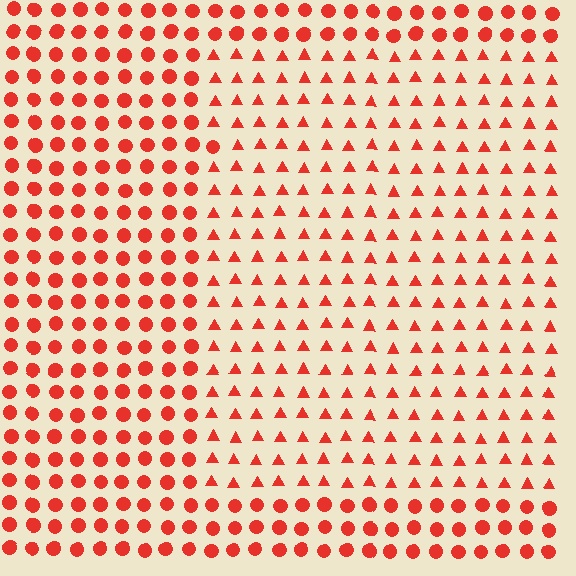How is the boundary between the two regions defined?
The boundary is defined by a change in element shape: triangles inside vs. circles outside. All elements share the same color and spacing.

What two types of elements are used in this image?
The image uses triangles inside the rectangle region and circles outside it.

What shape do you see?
I see a rectangle.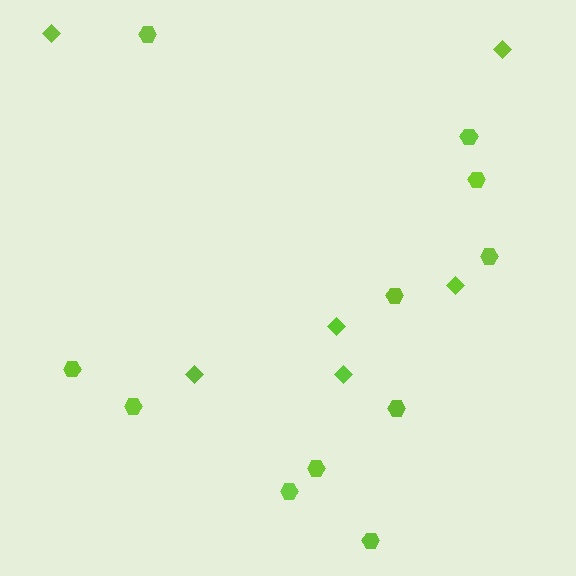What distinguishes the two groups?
There are 2 groups: one group of hexagons (11) and one group of diamonds (6).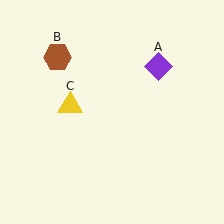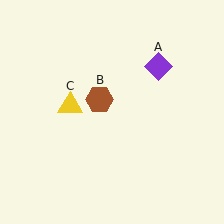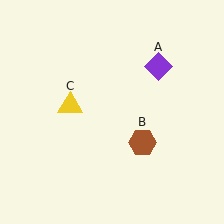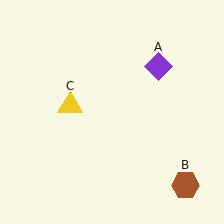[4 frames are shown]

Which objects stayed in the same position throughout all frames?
Purple diamond (object A) and yellow triangle (object C) remained stationary.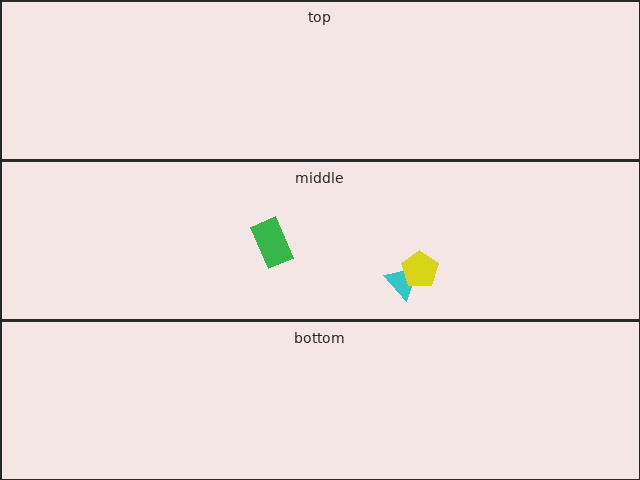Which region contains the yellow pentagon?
The middle region.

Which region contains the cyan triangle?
The middle region.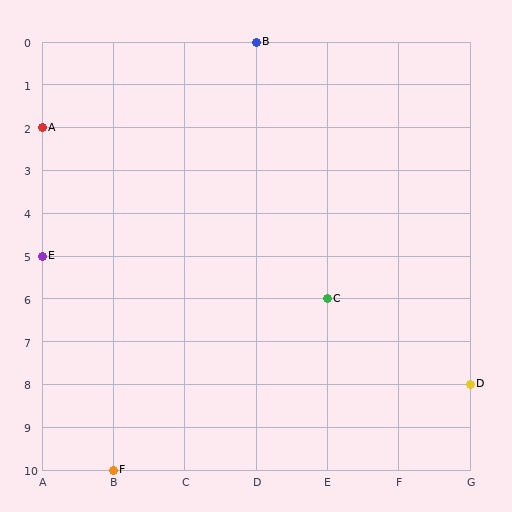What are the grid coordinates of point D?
Point D is at grid coordinates (G, 8).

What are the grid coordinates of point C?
Point C is at grid coordinates (E, 6).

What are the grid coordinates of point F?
Point F is at grid coordinates (B, 10).